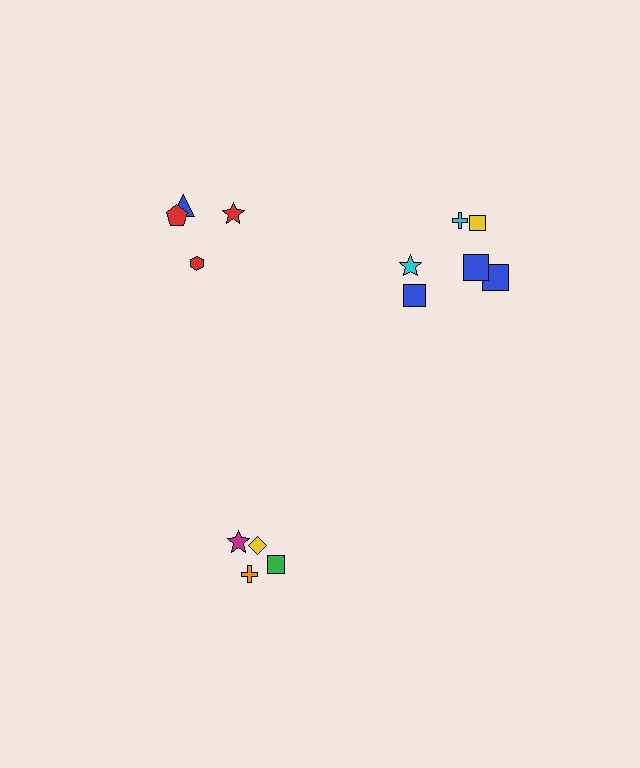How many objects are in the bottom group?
There are 4 objects.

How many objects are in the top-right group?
There are 6 objects.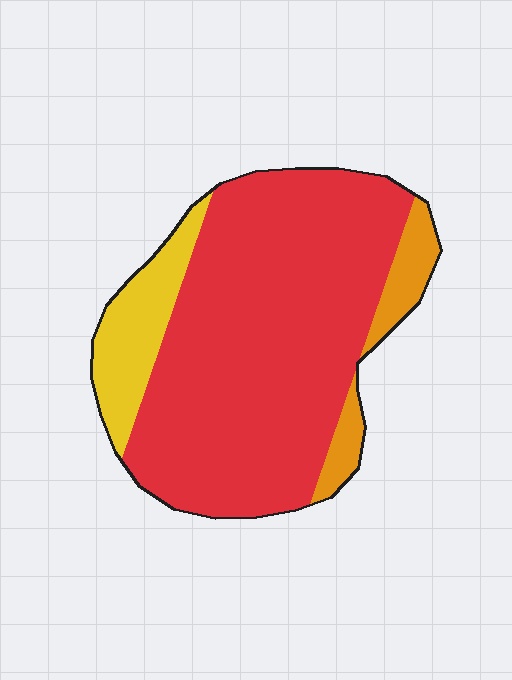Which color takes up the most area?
Red, at roughly 75%.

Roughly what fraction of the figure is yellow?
Yellow covers 13% of the figure.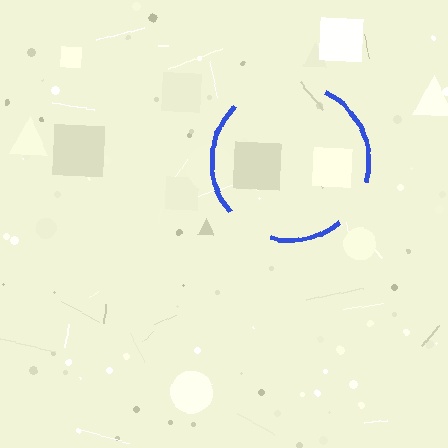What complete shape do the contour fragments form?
The contour fragments form a circle.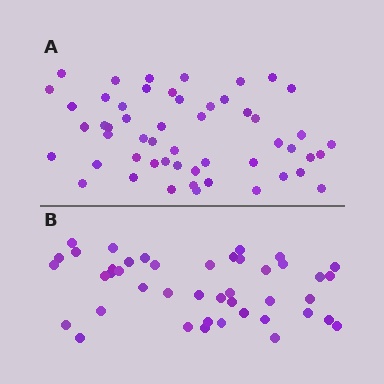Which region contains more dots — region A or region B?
Region A (the top region) has more dots.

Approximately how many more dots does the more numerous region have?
Region A has roughly 10 or so more dots than region B.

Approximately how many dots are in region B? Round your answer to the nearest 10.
About 40 dots. (The exact count is 43, which rounds to 40.)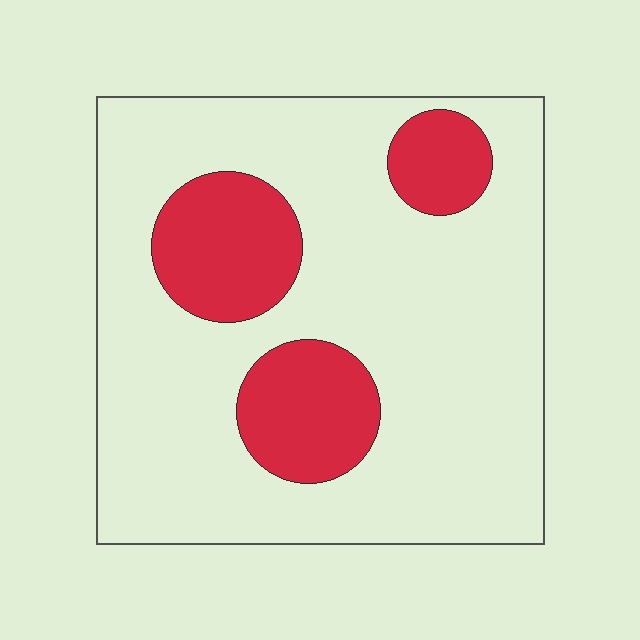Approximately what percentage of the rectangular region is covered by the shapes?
Approximately 20%.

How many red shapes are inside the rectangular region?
3.